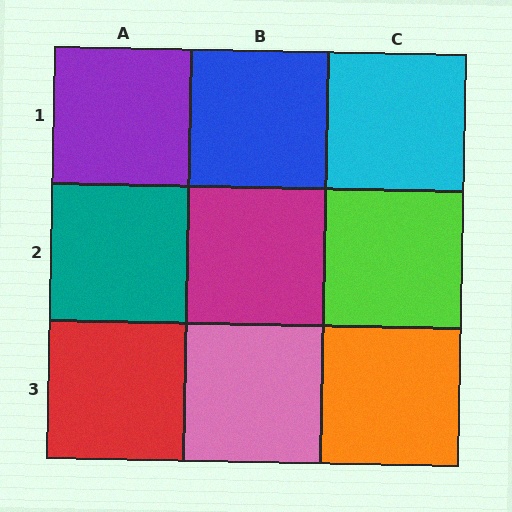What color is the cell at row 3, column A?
Red.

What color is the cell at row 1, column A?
Purple.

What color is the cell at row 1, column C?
Cyan.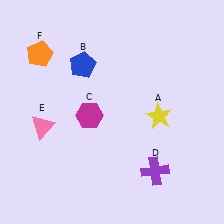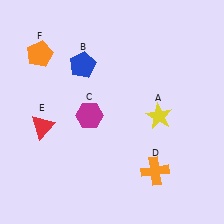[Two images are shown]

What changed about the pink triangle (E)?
In Image 1, E is pink. In Image 2, it changed to red.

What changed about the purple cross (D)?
In Image 1, D is purple. In Image 2, it changed to orange.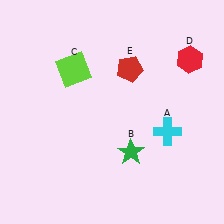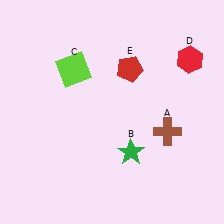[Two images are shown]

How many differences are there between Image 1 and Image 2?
There is 1 difference between the two images.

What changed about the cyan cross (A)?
In Image 1, A is cyan. In Image 2, it changed to brown.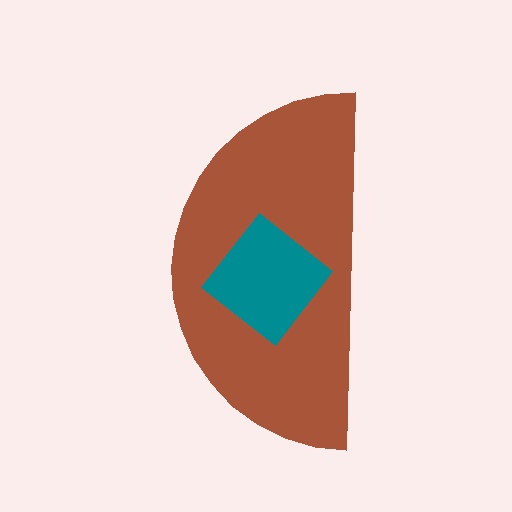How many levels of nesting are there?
2.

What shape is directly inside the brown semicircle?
The teal diamond.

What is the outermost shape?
The brown semicircle.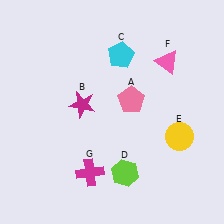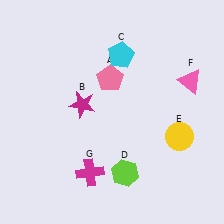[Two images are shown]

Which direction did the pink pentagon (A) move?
The pink pentagon (A) moved up.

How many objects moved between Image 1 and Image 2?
2 objects moved between the two images.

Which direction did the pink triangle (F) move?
The pink triangle (F) moved right.